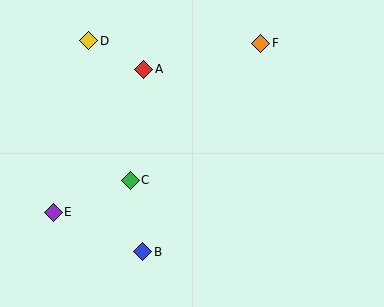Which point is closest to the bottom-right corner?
Point B is closest to the bottom-right corner.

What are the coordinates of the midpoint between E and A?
The midpoint between E and A is at (98, 141).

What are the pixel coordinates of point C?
Point C is at (130, 180).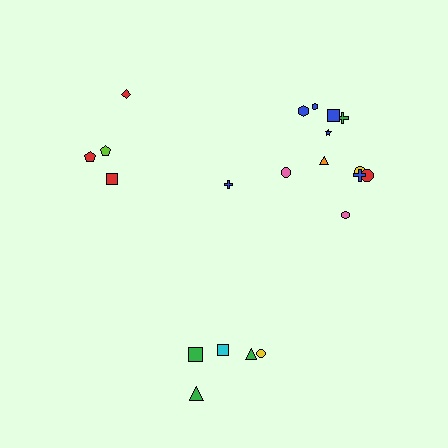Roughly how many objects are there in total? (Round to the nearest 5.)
Roughly 20 objects in total.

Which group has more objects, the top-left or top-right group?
The top-right group.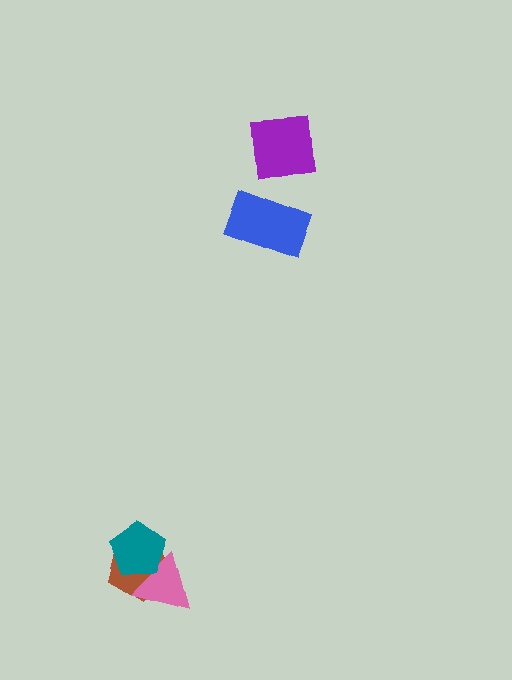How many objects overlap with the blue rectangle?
0 objects overlap with the blue rectangle.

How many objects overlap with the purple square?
0 objects overlap with the purple square.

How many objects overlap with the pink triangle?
2 objects overlap with the pink triangle.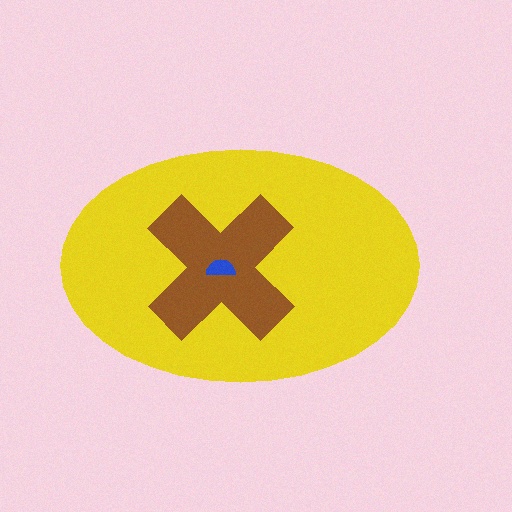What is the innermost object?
The blue semicircle.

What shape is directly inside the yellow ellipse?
The brown cross.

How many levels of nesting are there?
3.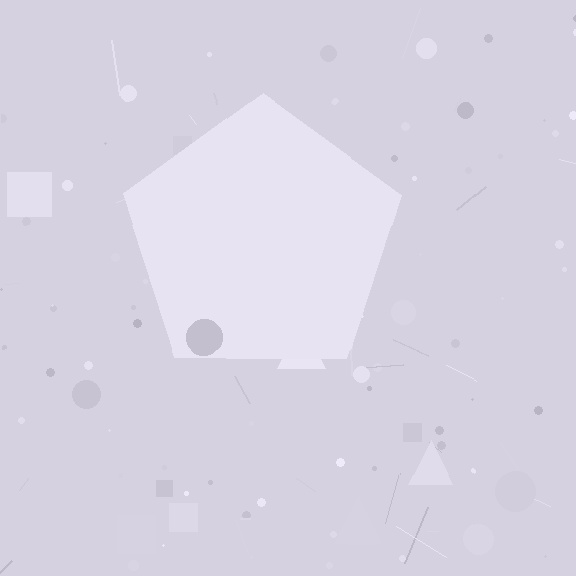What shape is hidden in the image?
A pentagon is hidden in the image.